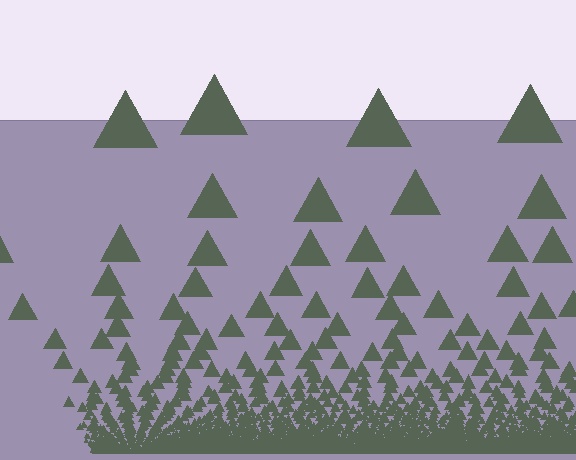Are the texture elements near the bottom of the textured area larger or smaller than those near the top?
Smaller. The gradient is inverted — elements near the bottom are smaller and denser.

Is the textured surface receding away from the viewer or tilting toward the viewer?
The surface appears to tilt toward the viewer. Texture elements get larger and sparser toward the top.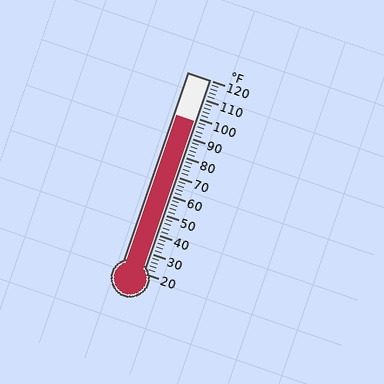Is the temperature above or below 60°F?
The temperature is above 60°F.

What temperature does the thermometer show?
The thermometer shows approximately 98°F.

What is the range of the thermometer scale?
The thermometer scale ranges from 20°F to 120°F.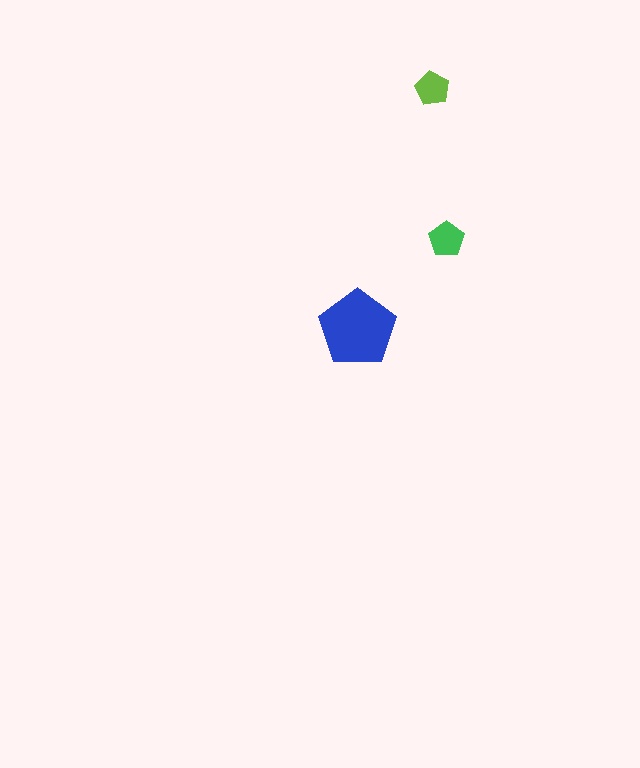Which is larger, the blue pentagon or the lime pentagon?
The blue one.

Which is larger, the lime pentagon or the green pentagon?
The green one.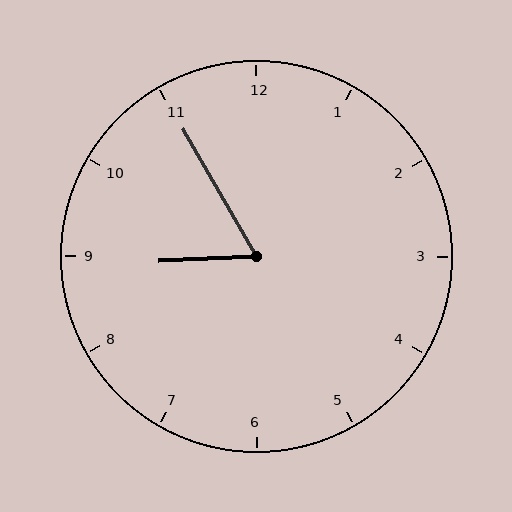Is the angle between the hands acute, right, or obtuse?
It is acute.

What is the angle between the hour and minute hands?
Approximately 62 degrees.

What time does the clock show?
8:55.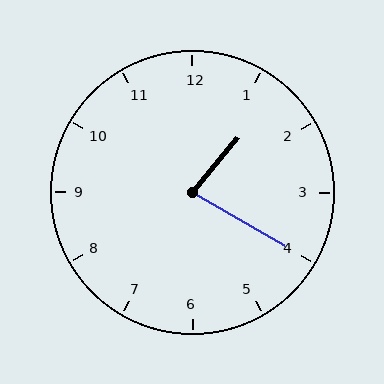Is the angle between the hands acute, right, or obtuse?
It is acute.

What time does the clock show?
1:20.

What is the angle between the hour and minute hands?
Approximately 80 degrees.